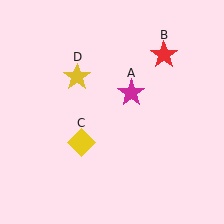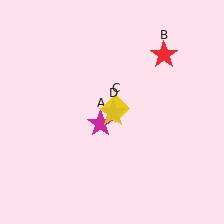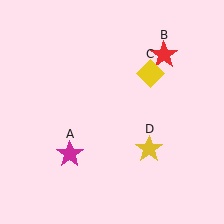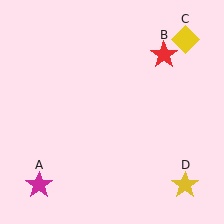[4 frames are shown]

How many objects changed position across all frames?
3 objects changed position: magenta star (object A), yellow diamond (object C), yellow star (object D).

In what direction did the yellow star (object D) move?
The yellow star (object D) moved down and to the right.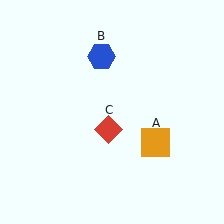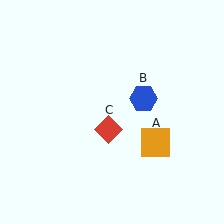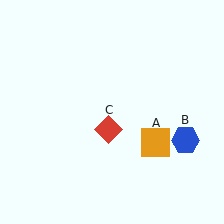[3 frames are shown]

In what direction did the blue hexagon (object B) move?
The blue hexagon (object B) moved down and to the right.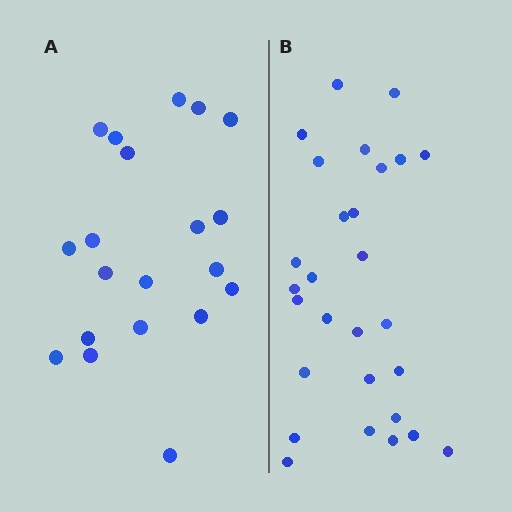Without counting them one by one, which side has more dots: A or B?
Region B (the right region) has more dots.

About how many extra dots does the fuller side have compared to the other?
Region B has roughly 8 or so more dots than region A.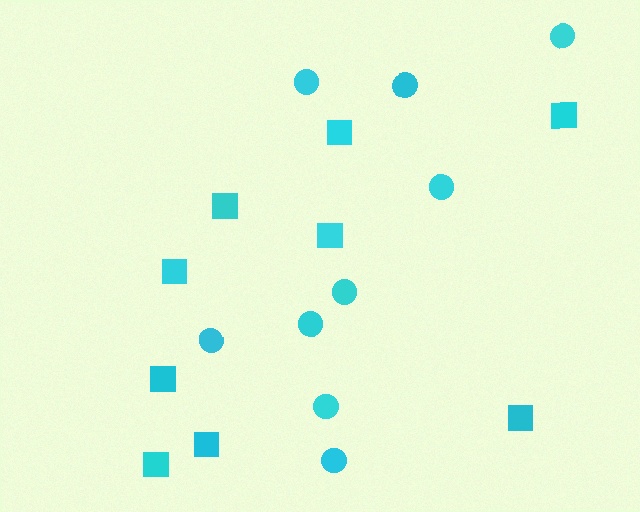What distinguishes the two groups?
There are 2 groups: one group of squares (9) and one group of circles (9).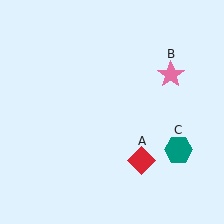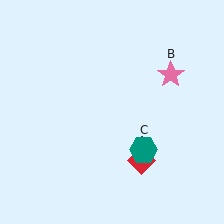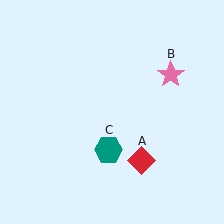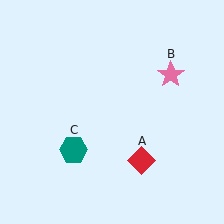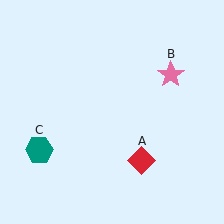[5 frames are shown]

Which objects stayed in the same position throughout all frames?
Red diamond (object A) and pink star (object B) remained stationary.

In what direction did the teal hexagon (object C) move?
The teal hexagon (object C) moved left.